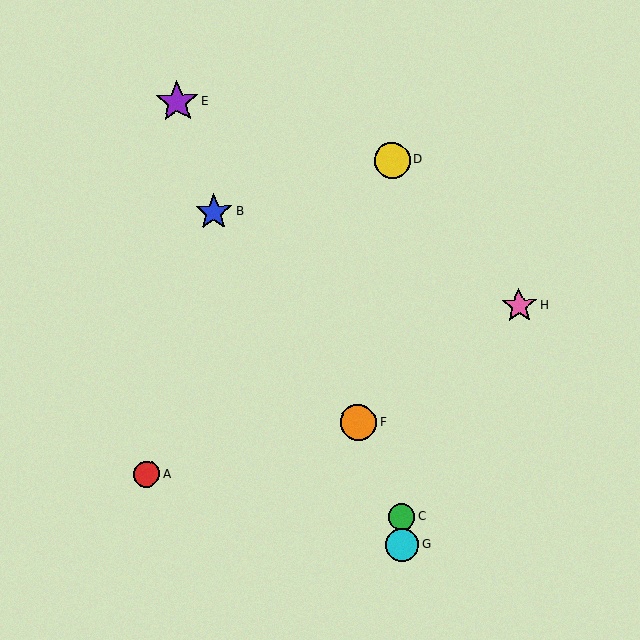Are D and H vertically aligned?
No, D is at x≈392 and H is at x≈519.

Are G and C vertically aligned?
Yes, both are at x≈402.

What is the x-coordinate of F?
Object F is at x≈358.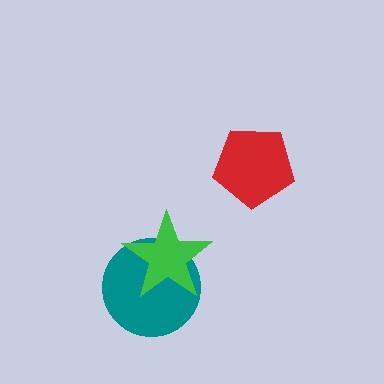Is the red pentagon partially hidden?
No, no other shape covers it.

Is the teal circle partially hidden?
Yes, it is partially covered by another shape.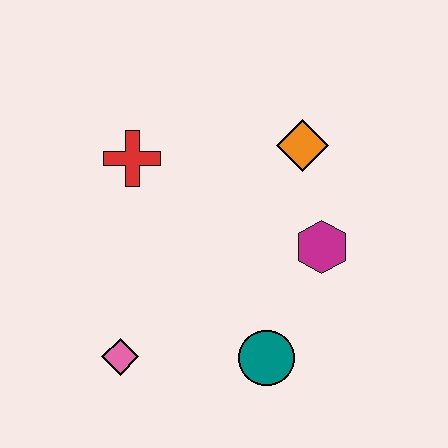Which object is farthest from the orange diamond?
The pink diamond is farthest from the orange diamond.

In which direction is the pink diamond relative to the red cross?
The pink diamond is below the red cross.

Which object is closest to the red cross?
The orange diamond is closest to the red cross.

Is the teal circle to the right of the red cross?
Yes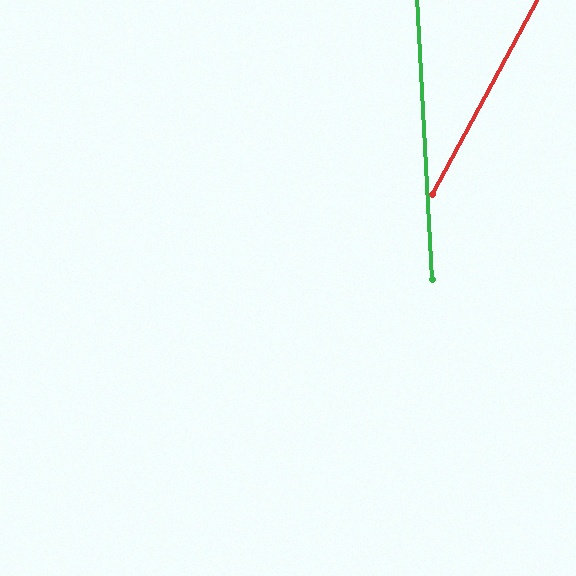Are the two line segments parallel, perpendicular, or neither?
Neither parallel nor perpendicular — they differ by about 31°.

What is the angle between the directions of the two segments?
Approximately 31 degrees.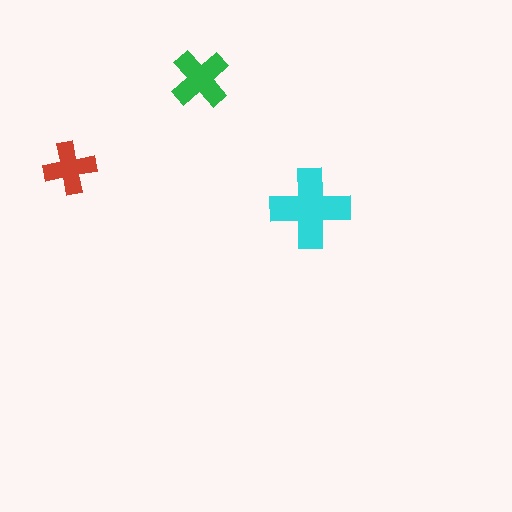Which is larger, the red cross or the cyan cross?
The cyan one.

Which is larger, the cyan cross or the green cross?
The cyan one.